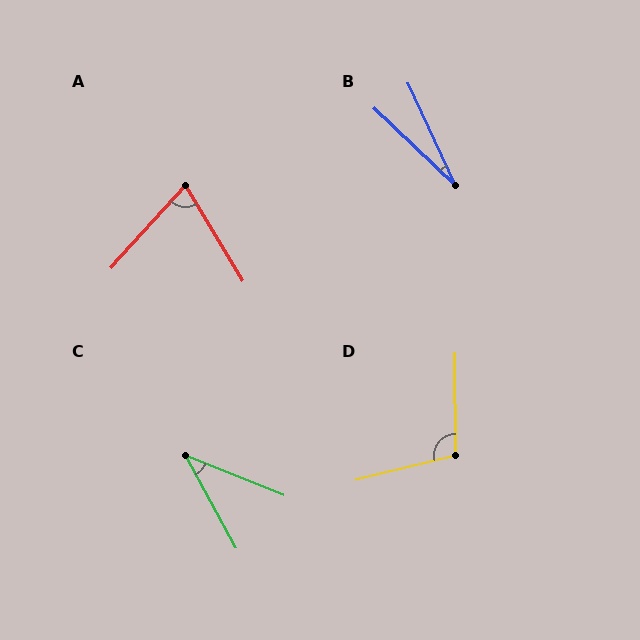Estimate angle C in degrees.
Approximately 39 degrees.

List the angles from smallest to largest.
B (22°), C (39°), A (73°), D (103°).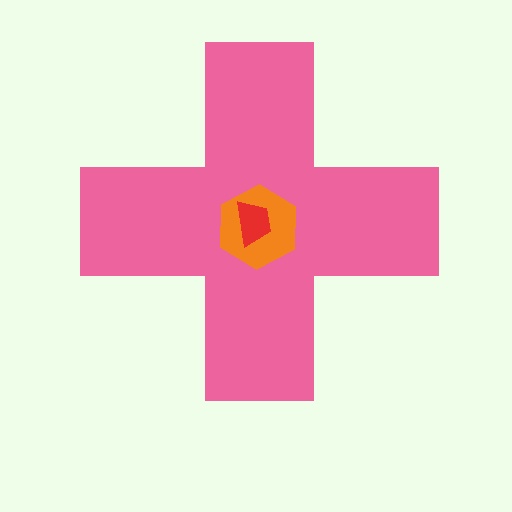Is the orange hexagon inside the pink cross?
Yes.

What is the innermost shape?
The red trapezoid.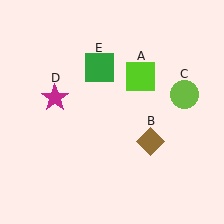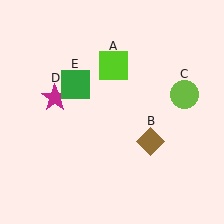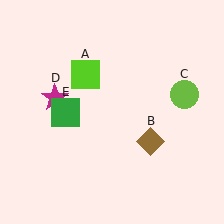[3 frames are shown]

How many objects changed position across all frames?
2 objects changed position: lime square (object A), green square (object E).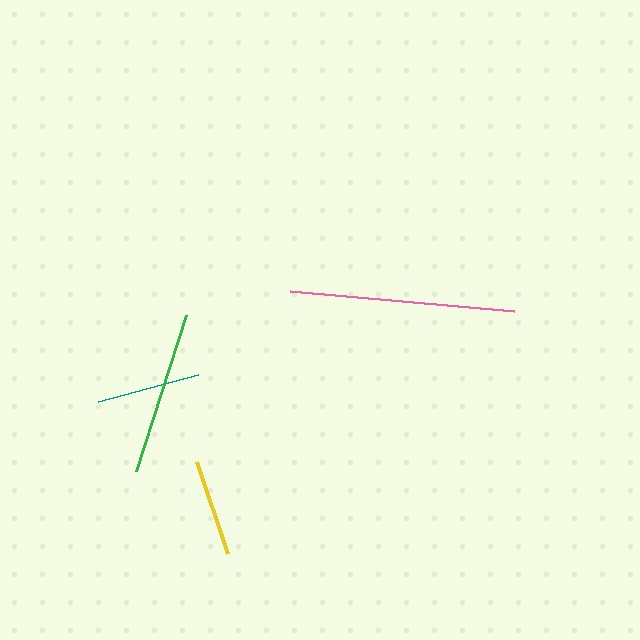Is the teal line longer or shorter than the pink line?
The pink line is longer than the teal line.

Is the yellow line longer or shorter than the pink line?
The pink line is longer than the yellow line.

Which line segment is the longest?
The pink line is the longest at approximately 225 pixels.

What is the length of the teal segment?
The teal segment is approximately 103 pixels long.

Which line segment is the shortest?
The yellow line is the shortest at approximately 98 pixels.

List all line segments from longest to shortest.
From longest to shortest: pink, green, teal, yellow.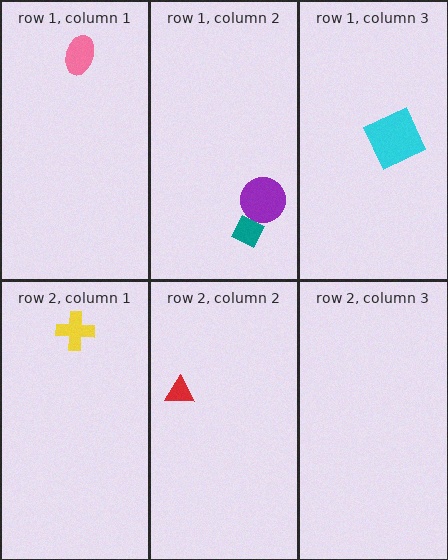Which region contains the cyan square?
The row 1, column 3 region.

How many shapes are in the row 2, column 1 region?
1.